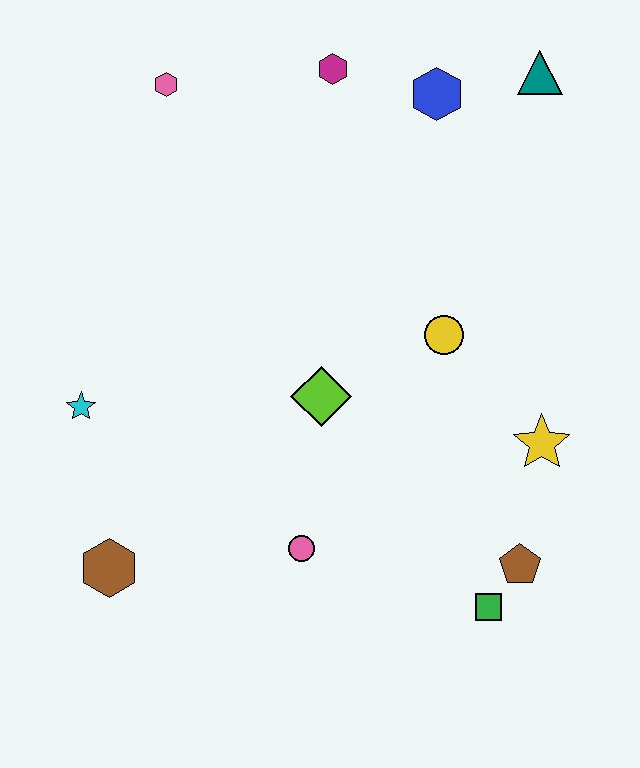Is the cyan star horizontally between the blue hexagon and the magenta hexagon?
No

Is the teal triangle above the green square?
Yes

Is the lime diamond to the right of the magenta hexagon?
No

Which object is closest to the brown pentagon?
The green square is closest to the brown pentagon.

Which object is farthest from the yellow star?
The pink hexagon is farthest from the yellow star.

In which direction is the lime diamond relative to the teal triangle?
The lime diamond is below the teal triangle.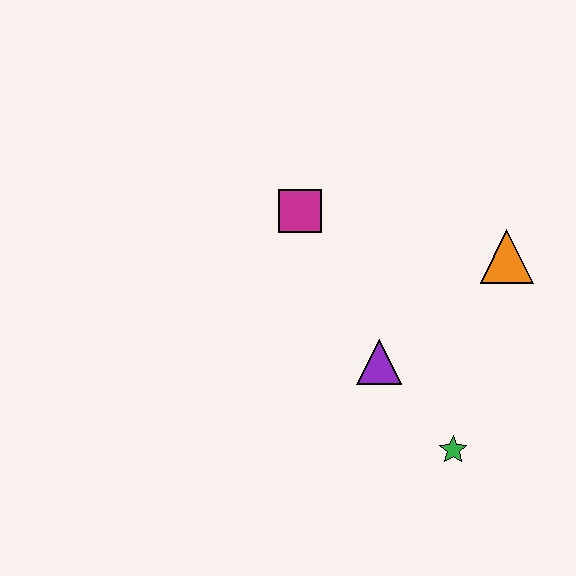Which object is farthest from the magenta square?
The green star is farthest from the magenta square.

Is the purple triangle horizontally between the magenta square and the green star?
Yes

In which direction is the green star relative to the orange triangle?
The green star is below the orange triangle.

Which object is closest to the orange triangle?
The purple triangle is closest to the orange triangle.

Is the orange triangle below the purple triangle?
No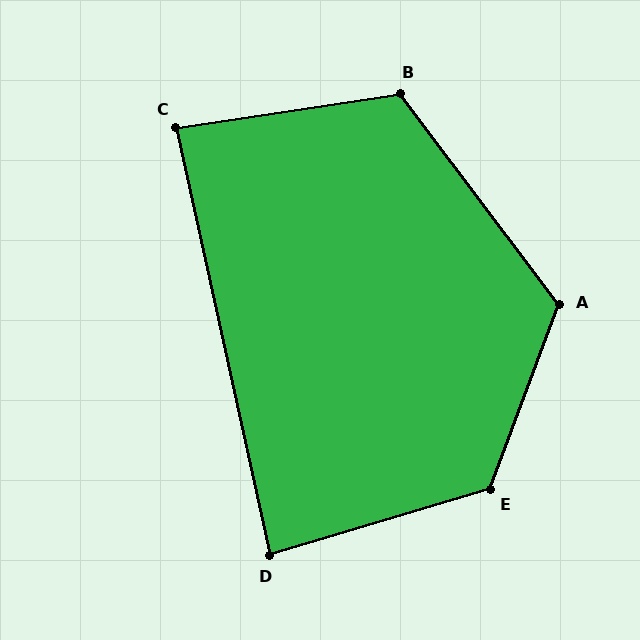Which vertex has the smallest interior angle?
D, at approximately 86 degrees.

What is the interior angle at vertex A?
Approximately 122 degrees (obtuse).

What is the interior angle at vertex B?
Approximately 118 degrees (obtuse).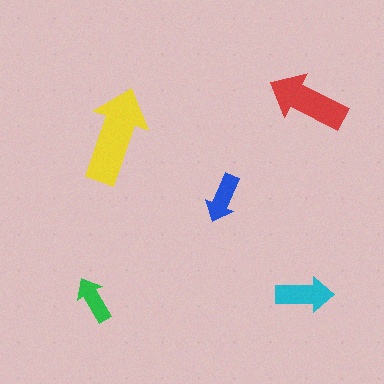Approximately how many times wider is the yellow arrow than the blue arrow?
About 2 times wider.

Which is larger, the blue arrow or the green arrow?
The blue one.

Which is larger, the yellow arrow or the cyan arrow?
The yellow one.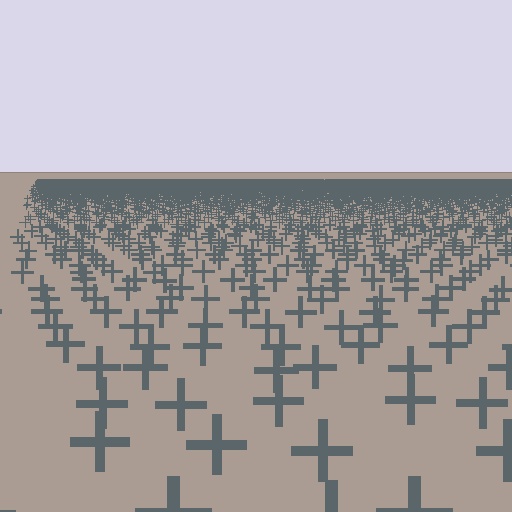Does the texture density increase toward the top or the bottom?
Density increases toward the top.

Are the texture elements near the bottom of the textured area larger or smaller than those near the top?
Larger. Near the bottom, elements are closer to the viewer and appear at a bigger on-screen size.